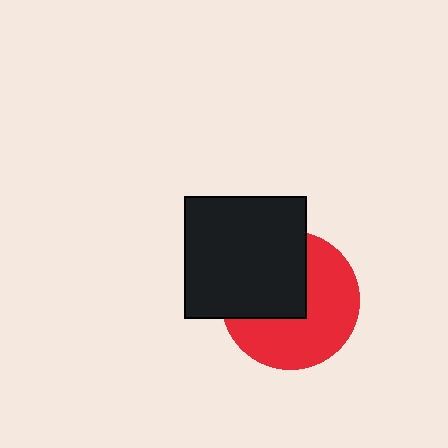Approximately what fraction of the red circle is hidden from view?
Roughly 43% of the red circle is hidden behind the black square.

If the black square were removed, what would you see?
You would see the complete red circle.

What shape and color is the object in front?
The object in front is a black square.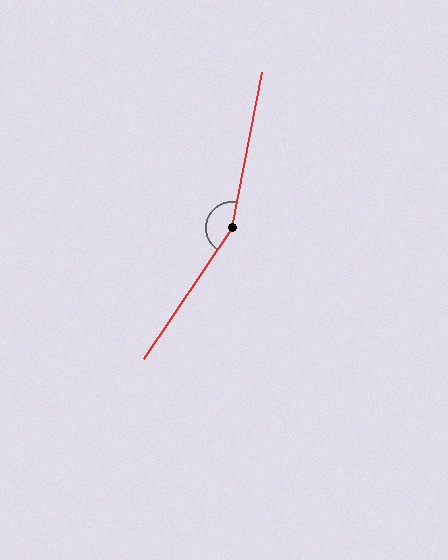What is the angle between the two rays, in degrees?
Approximately 157 degrees.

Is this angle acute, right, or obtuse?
It is obtuse.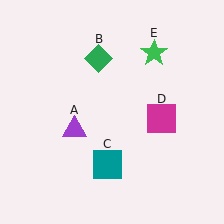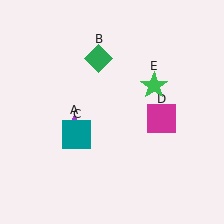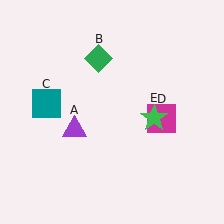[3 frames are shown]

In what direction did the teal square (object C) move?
The teal square (object C) moved up and to the left.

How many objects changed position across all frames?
2 objects changed position: teal square (object C), green star (object E).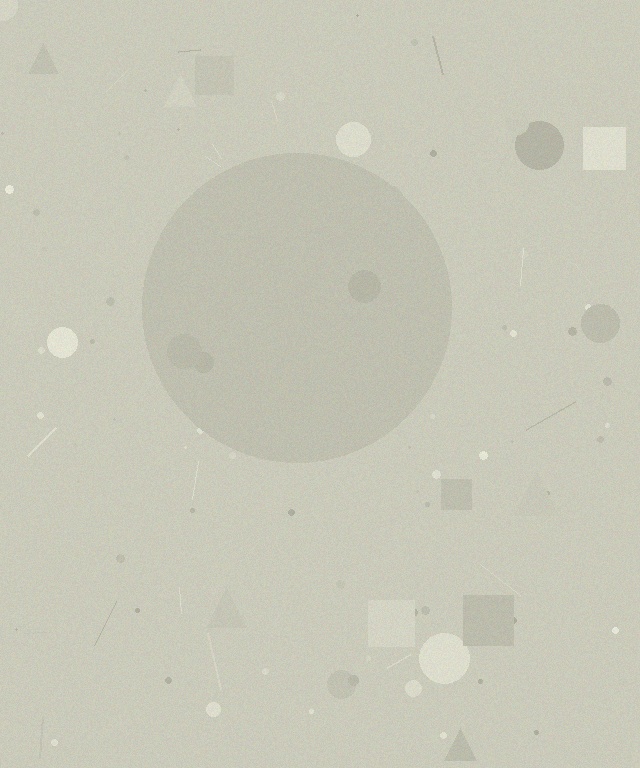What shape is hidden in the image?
A circle is hidden in the image.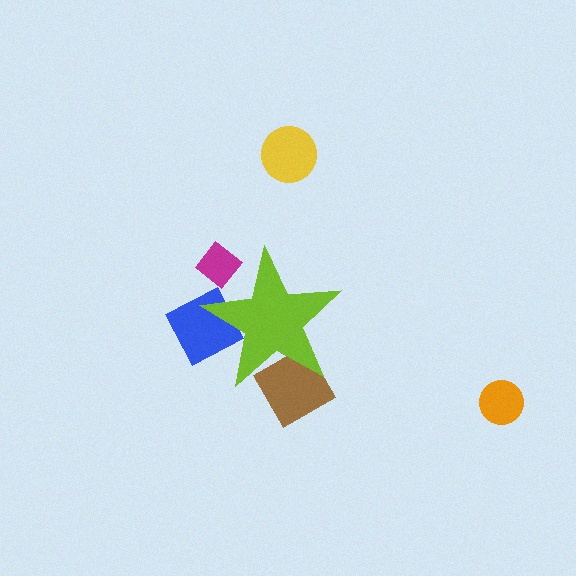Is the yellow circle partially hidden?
No, the yellow circle is fully visible.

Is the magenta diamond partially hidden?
Yes, the magenta diamond is partially hidden behind the lime star.